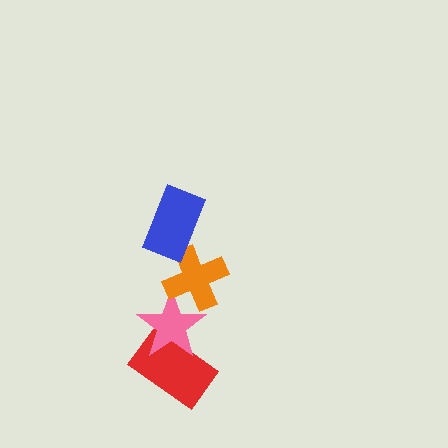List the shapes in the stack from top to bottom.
From top to bottom: the blue rectangle, the orange cross, the pink star, the red rectangle.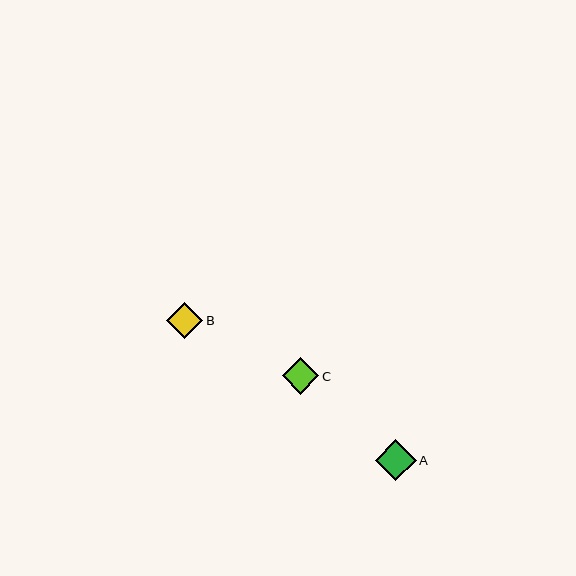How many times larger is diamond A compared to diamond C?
Diamond A is approximately 1.1 times the size of diamond C.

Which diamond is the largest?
Diamond A is the largest with a size of approximately 41 pixels.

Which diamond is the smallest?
Diamond B is the smallest with a size of approximately 36 pixels.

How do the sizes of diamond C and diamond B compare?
Diamond C and diamond B are approximately the same size.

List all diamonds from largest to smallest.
From largest to smallest: A, C, B.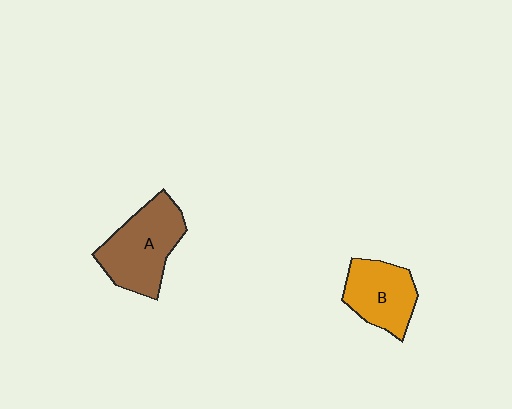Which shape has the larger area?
Shape A (brown).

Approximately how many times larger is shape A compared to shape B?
Approximately 1.3 times.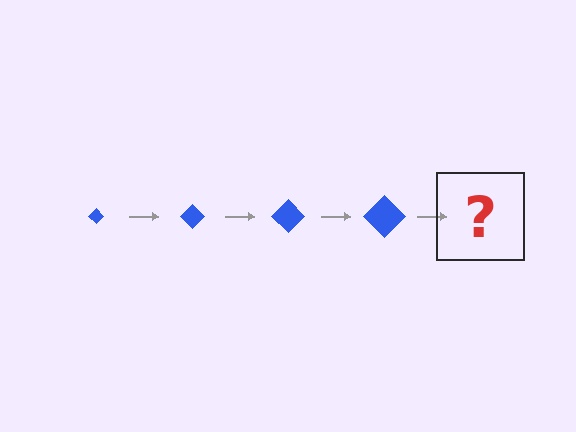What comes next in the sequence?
The next element should be a blue diamond, larger than the previous one.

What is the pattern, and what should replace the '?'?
The pattern is that the diamond gets progressively larger each step. The '?' should be a blue diamond, larger than the previous one.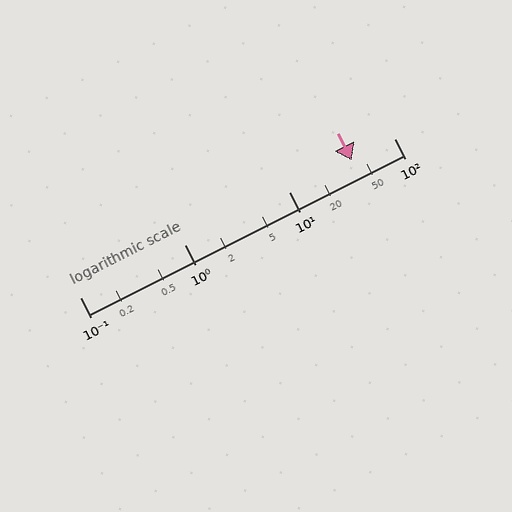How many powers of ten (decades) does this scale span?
The scale spans 3 decades, from 0.1 to 100.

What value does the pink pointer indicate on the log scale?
The pointer indicates approximately 39.